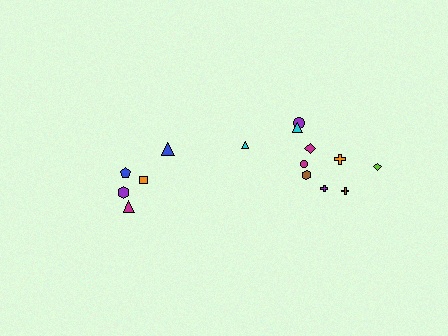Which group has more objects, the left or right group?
The right group.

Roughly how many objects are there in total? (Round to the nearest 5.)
Roughly 15 objects in total.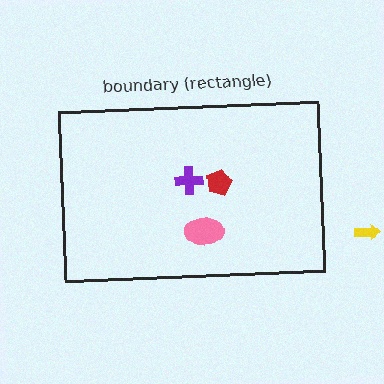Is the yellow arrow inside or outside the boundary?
Outside.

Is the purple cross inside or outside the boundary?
Inside.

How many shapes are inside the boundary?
3 inside, 1 outside.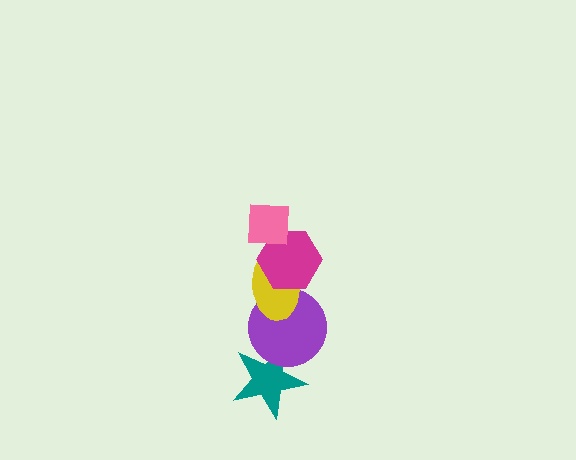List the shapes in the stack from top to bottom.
From top to bottom: the pink square, the magenta hexagon, the yellow ellipse, the purple circle, the teal star.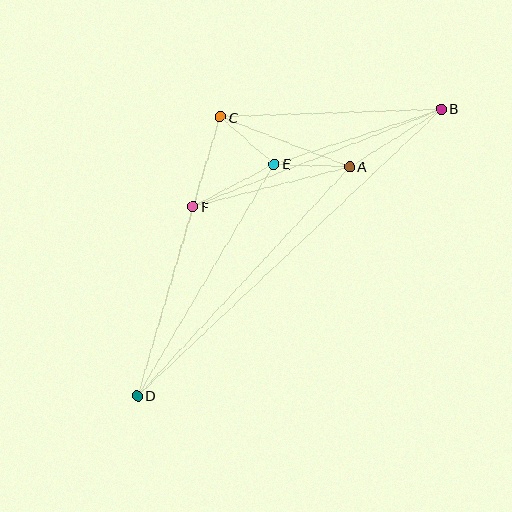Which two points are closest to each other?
Points C and E are closest to each other.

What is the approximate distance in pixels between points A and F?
The distance between A and F is approximately 162 pixels.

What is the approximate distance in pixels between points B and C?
The distance between B and C is approximately 221 pixels.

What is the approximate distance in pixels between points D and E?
The distance between D and E is approximately 269 pixels.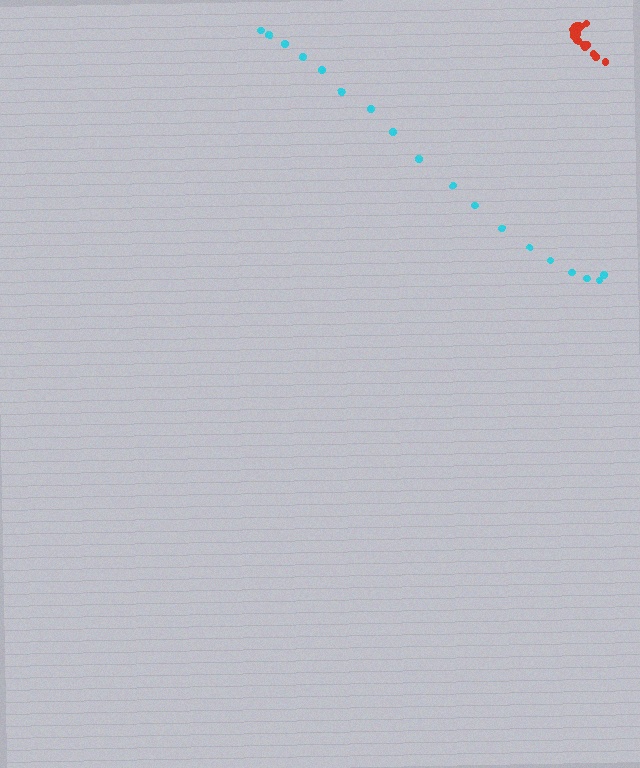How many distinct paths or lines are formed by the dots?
There are 2 distinct paths.